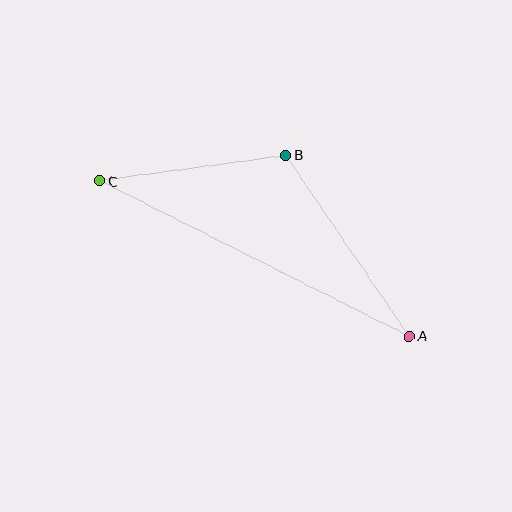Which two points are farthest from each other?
Points A and C are farthest from each other.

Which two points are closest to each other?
Points B and C are closest to each other.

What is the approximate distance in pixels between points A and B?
The distance between A and B is approximately 219 pixels.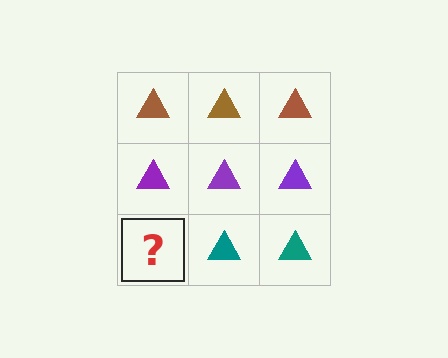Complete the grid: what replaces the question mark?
The question mark should be replaced with a teal triangle.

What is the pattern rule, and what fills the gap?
The rule is that each row has a consistent color. The gap should be filled with a teal triangle.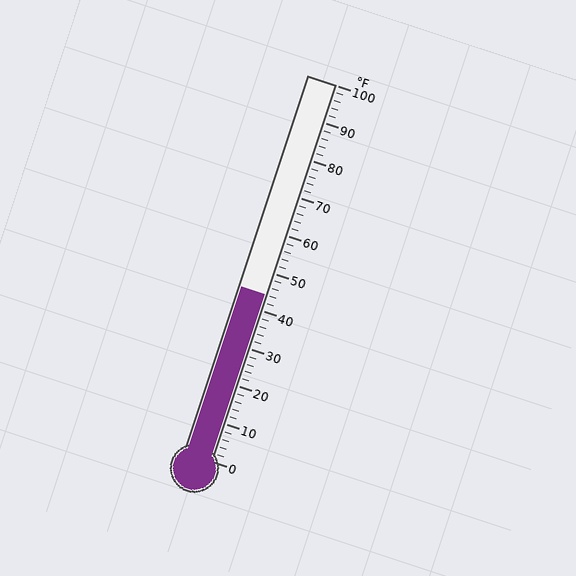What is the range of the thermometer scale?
The thermometer scale ranges from 0°F to 100°F.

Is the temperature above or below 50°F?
The temperature is below 50°F.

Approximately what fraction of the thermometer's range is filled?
The thermometer is filled to approximately 45% of its range.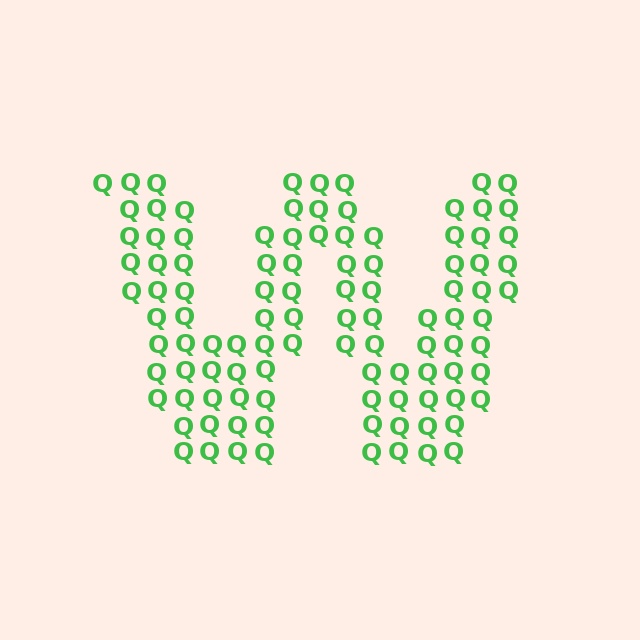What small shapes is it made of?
It is made of small letter Q's.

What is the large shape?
The large shape is the letter W.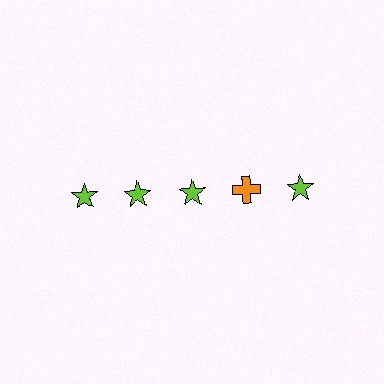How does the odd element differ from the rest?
It differs in both color (orange instead of lime) and shape (cross instead of star).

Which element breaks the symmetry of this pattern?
The orange cross in the top row, second from right column breaks the symmetry. All other shapes are lime stars.